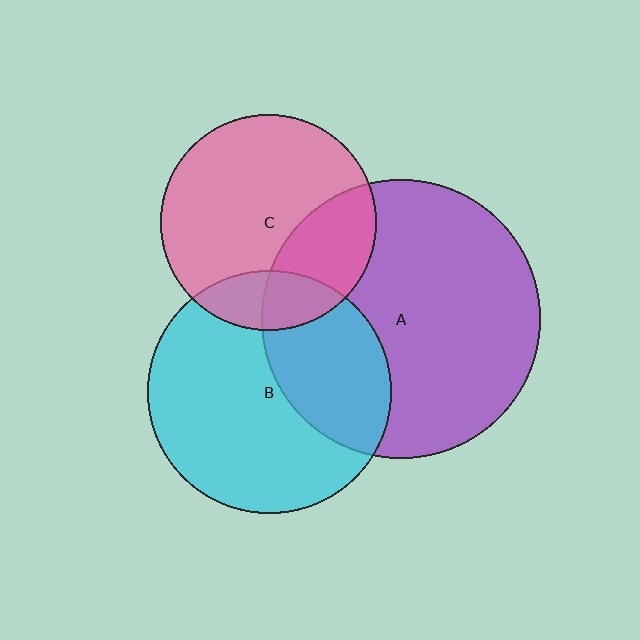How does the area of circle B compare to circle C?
Approximately 1.3 times.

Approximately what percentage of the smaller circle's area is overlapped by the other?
Approximately 35%.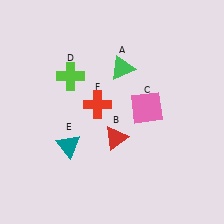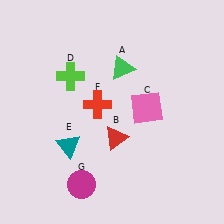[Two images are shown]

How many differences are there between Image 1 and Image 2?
There is 1 difference between the two images.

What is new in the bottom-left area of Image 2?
A magenta circle (G) was added in the bottom-left area of Image 2.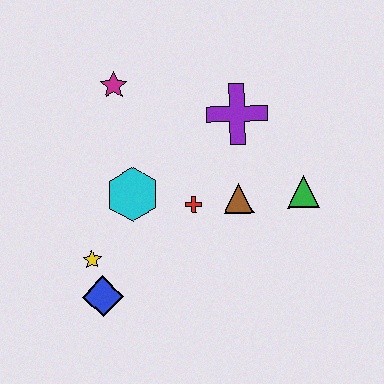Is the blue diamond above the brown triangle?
No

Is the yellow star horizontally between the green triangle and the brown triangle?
No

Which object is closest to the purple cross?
The brown triangle is closest to the purple cross.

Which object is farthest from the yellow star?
The green triangle is farthest from the yellow star.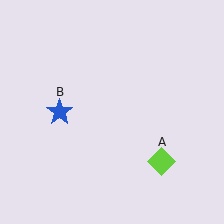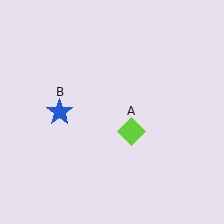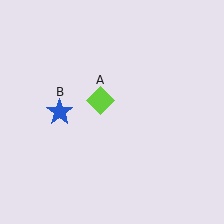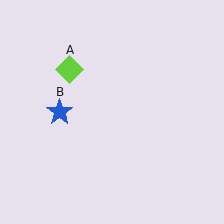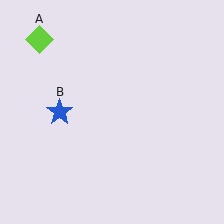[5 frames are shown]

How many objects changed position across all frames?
1 object changed position: lime diamond (object A).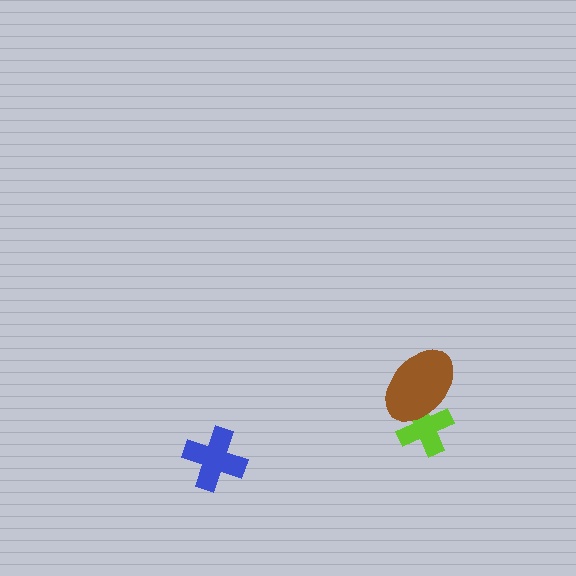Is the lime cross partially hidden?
Yes, it is partially covered by another shape.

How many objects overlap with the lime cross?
1 object overlaps with the lime cross.